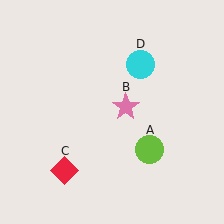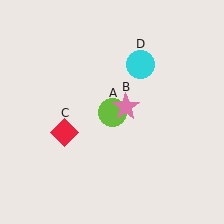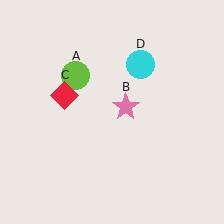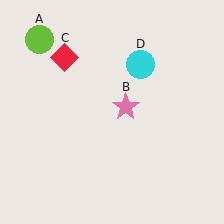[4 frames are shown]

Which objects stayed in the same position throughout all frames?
Pink star (object B) and cyan circle (object D) remained stationary.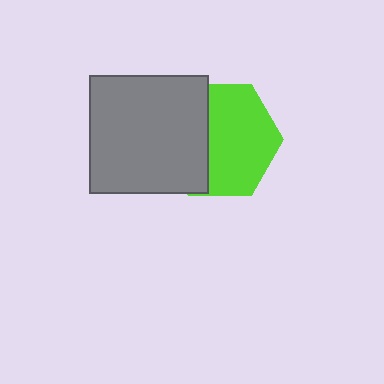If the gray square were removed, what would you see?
You would see the complete lime hexagon.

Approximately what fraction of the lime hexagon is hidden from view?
Roughly 39% of the lime hexagon is hidden behind the gray square.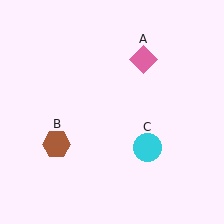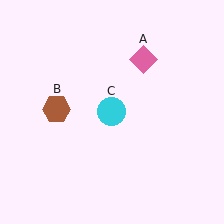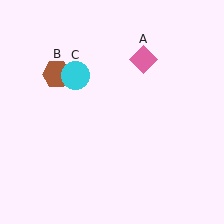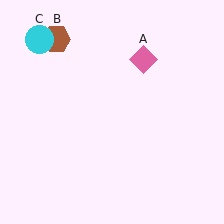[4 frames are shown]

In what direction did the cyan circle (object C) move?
The cyan circle (object C) moved up and to the left.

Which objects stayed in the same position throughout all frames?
Pink diamond (object A) remained stationary.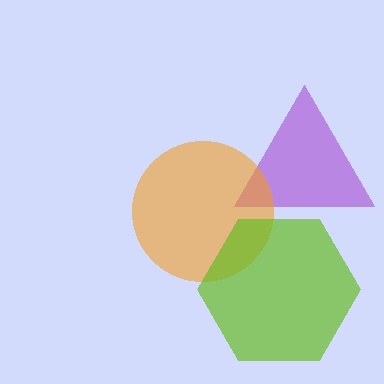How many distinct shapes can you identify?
There are 3 distinct shapes: a purple triangle, an orange circle, a lime hexagon.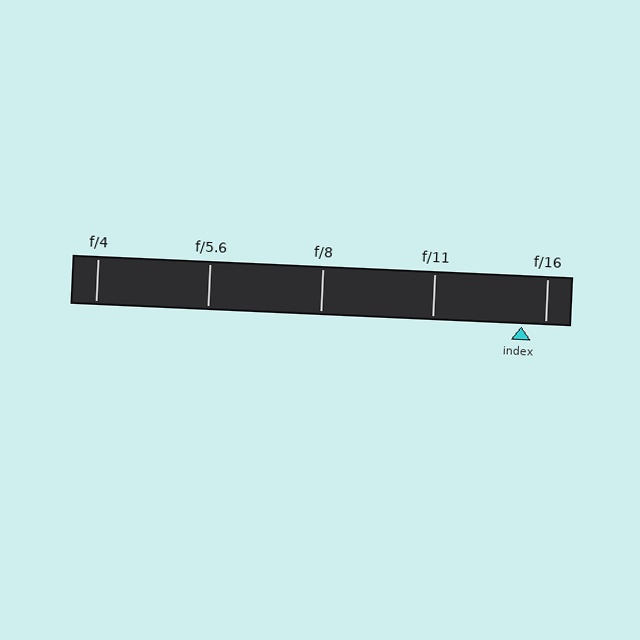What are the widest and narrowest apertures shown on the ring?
The widest aperture shown is f/4 and the narrowest is f/16.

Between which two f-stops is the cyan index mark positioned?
The index mark is between f/11 and f/16.